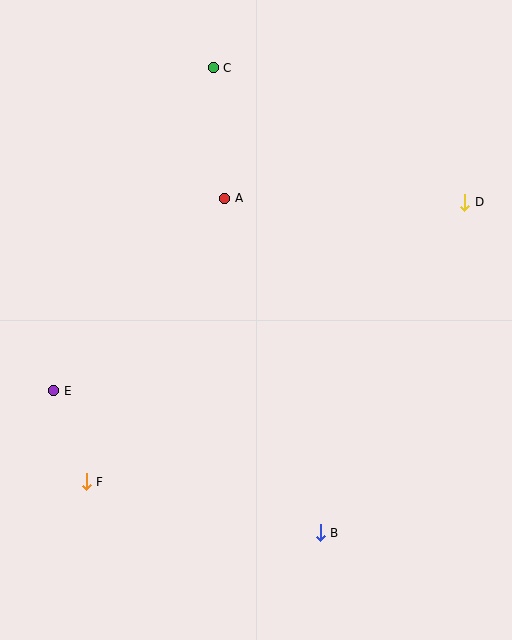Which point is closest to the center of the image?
Point A at (225, 198) is closest to the center.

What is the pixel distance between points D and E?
The distance between D and E is 452 pixels.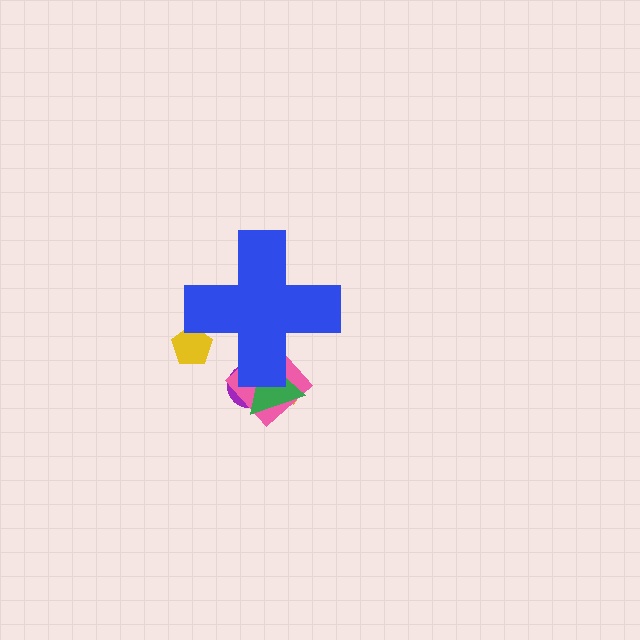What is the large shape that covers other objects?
A blue cross.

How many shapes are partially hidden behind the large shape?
5 shapes are partially hidden.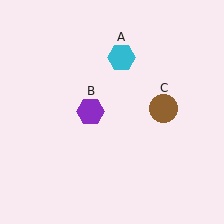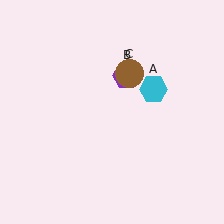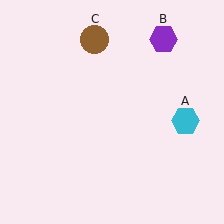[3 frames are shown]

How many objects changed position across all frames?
3 objects changed position: cyan hexagon (object A), purple hexagon (object B), brown circle (object C).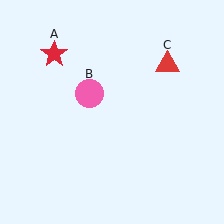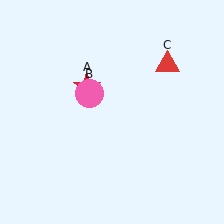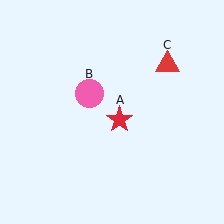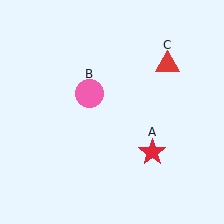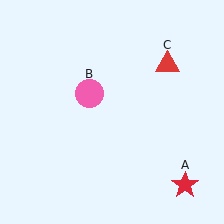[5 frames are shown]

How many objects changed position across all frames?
1 object changed position: red star (object A).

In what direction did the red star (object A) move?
The red star (object A) moved down and to the right.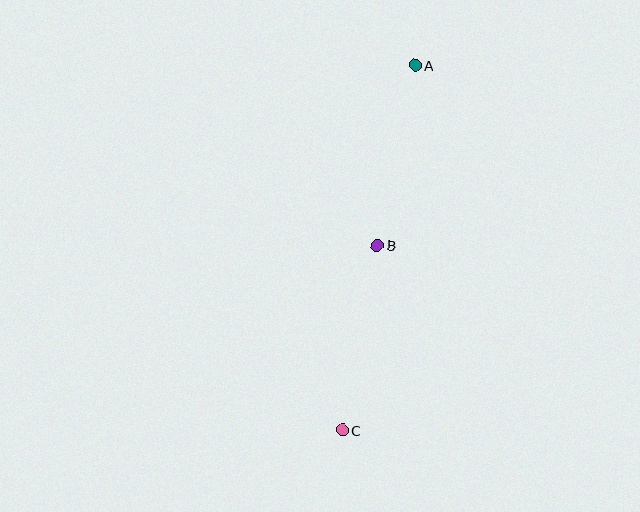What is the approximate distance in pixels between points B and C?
The distance between B and C is approximately 188 pixels.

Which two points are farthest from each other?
Points A and C are farthest from each other.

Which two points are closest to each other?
Points A and B are closest to each other.